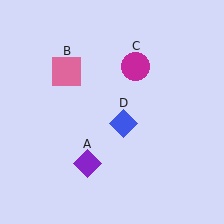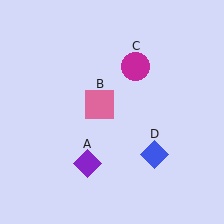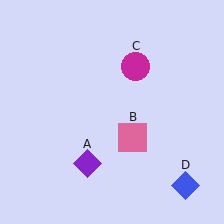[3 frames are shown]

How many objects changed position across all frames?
2 objects changed position: pink square (object B), blue diamond (object D).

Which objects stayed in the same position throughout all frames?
Purple diamond (object A) and magenta circle (object C) remained stationary.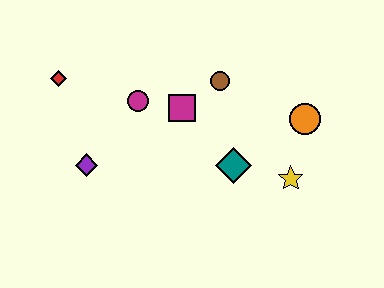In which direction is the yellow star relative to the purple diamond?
The yellow star is to the right of the purple diamond.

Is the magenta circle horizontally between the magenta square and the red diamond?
Yes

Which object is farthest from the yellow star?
The red diamond is farthest from the yellow star.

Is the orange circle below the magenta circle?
Yes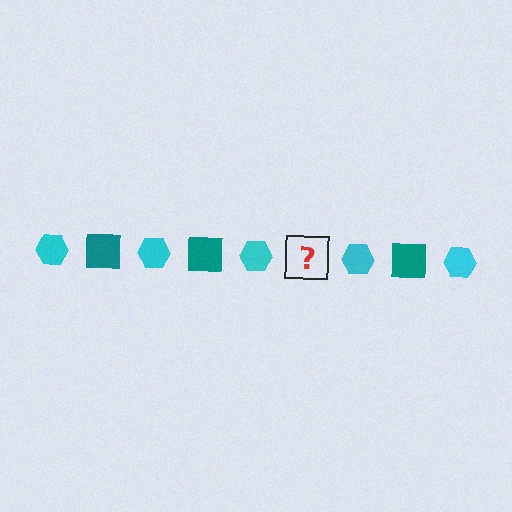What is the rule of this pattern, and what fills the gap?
The rule is that the pattern alternates between cyan hexagon and teal square. The gap should be filled with a teal square.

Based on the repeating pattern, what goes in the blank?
The blank should be a teal square.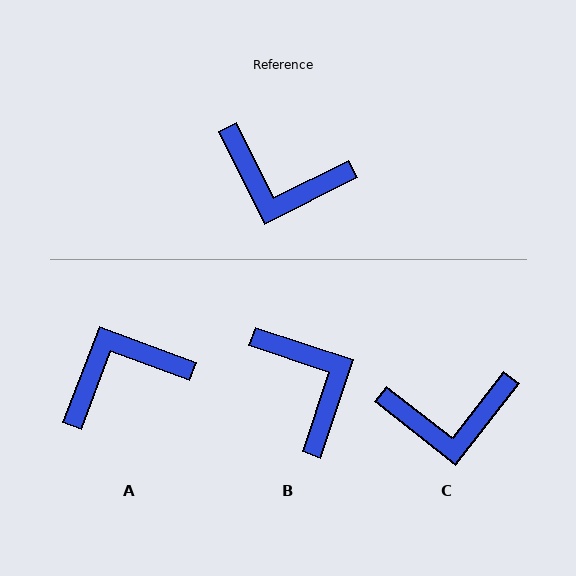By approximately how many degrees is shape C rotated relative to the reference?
Approximately 26 degrees counter-clockwise.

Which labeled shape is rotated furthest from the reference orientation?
A, about 137 degrees away.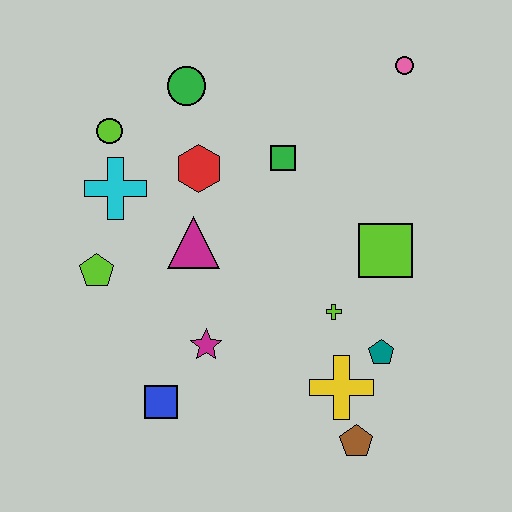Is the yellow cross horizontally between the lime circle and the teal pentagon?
Yes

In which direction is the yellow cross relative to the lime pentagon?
The yellow cross is to the right of the lime pentagon.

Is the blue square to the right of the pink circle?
No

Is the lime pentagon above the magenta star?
Yes